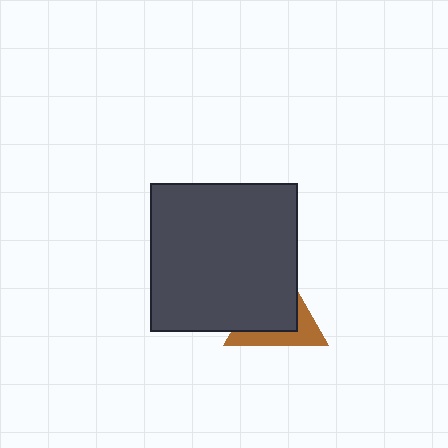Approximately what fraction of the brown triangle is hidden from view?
Roughly 62% of the brown triangle is hidden behind the dark gray square.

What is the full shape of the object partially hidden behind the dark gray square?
The partially hidden object is a brown triangle.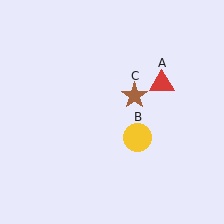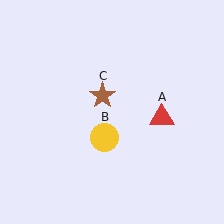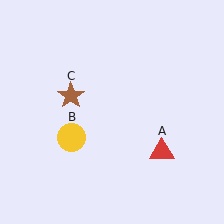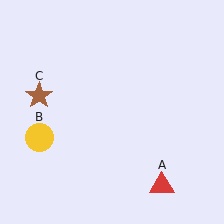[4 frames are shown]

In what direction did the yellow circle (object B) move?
The yellow circle (object B) moved left.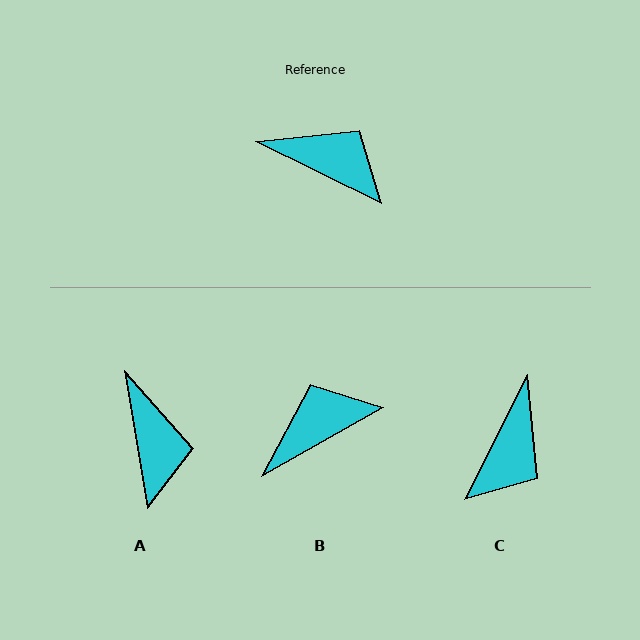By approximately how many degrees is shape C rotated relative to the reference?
Approximately 91 degrees clockwise.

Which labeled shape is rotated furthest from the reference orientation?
C, about 91 degrees away.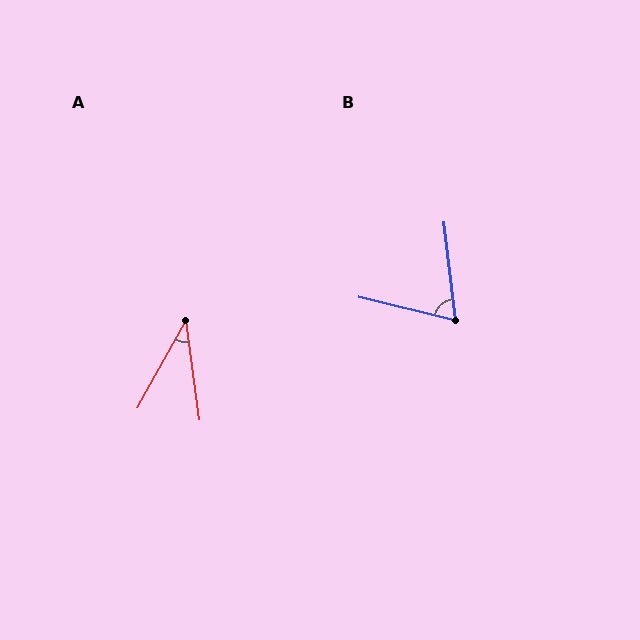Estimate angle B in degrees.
Approximately 69 degrees.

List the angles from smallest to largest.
A (37°), B (69°).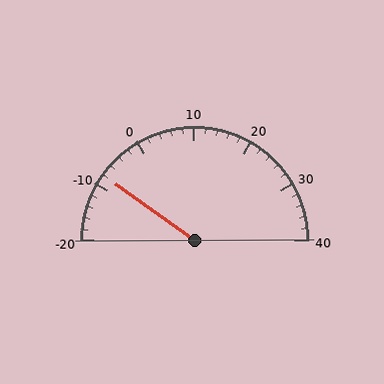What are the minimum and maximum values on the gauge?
The gauge ranges from -20 to 40.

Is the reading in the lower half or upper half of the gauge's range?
The reading is in the lower half of the range (-20 to 40).